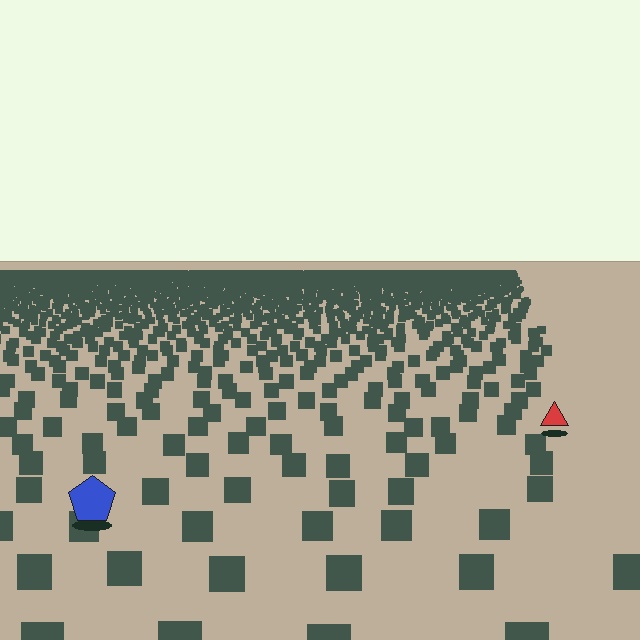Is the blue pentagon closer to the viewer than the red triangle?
Yes. The blue pentagon is closer — you can tell from the texture gradient: the ground texture is coarser near it.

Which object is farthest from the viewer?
The red triangle is farthest from the viewer. It appears smaller and the ground texture around it is denser.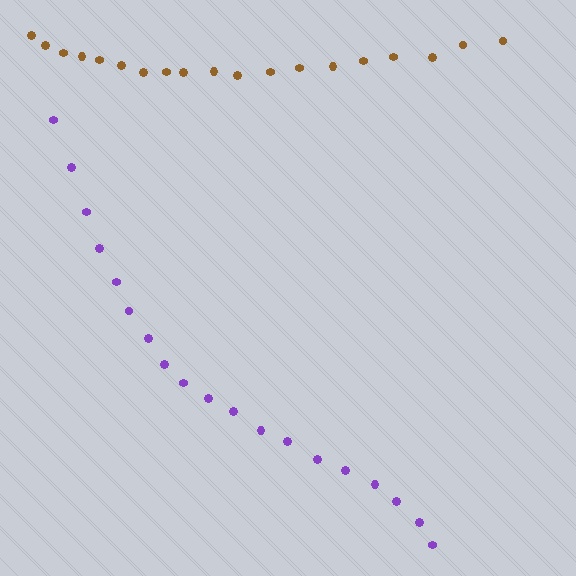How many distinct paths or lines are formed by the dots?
There are 2 distinct paths.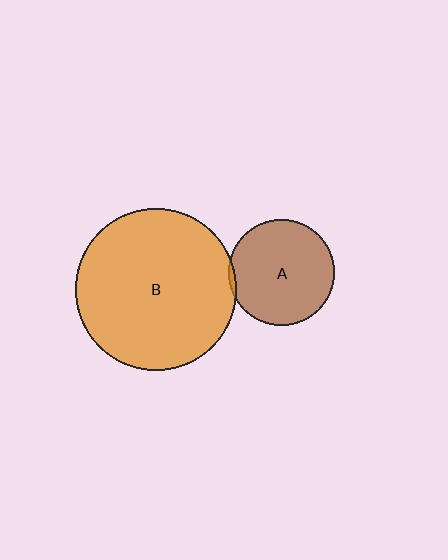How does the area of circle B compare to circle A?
Approximately 2.3 times.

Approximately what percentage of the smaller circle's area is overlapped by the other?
Approximately 5%.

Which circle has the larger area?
Circle B (orange).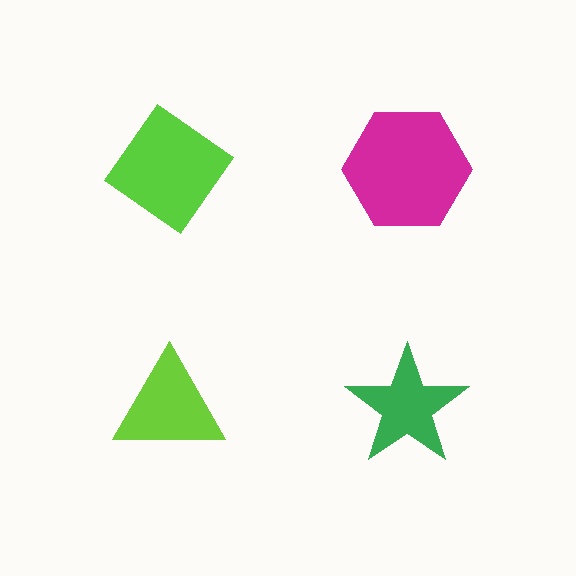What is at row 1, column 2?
A magenta hexagon.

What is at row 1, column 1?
A lime diamond.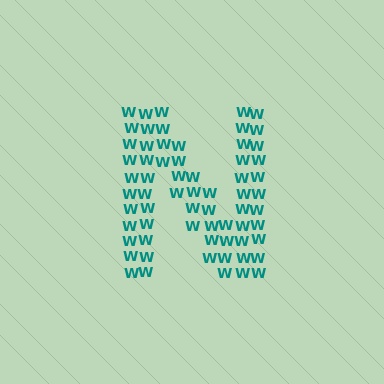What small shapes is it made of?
It is made of small letter W's.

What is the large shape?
The large shape is the letter N.